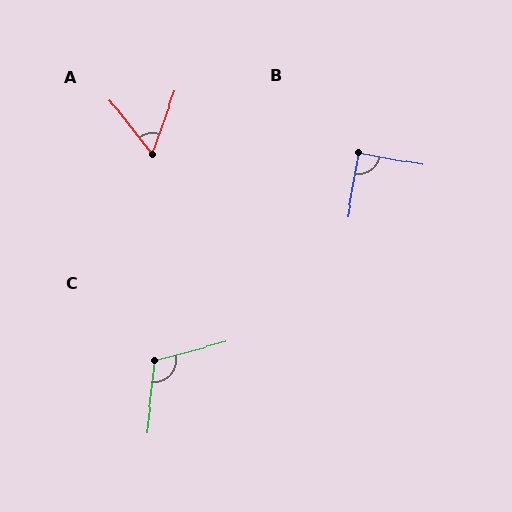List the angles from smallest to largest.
A (58°), B (89°), C (111°).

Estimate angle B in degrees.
Approximately 89 degrees.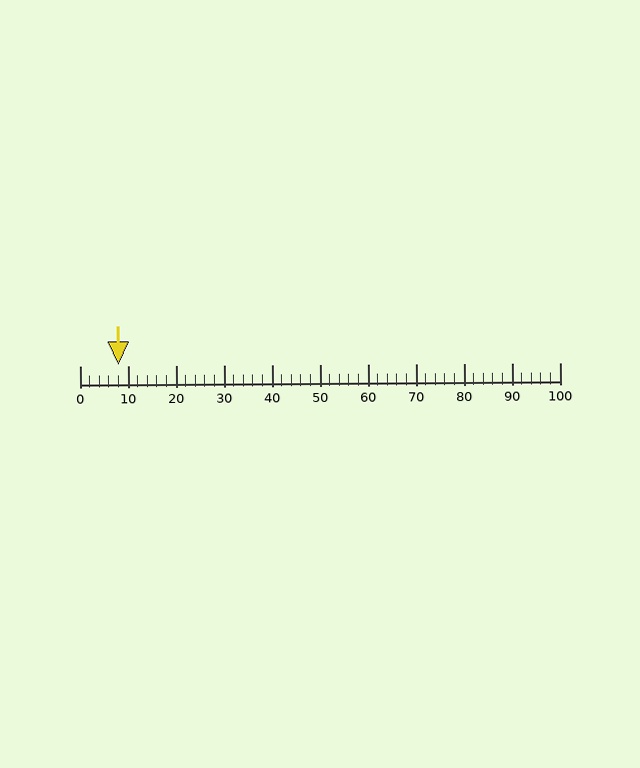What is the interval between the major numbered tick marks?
The major tick marks are spaced 10 units apart.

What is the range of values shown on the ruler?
The ruler shows values from 0 to 100.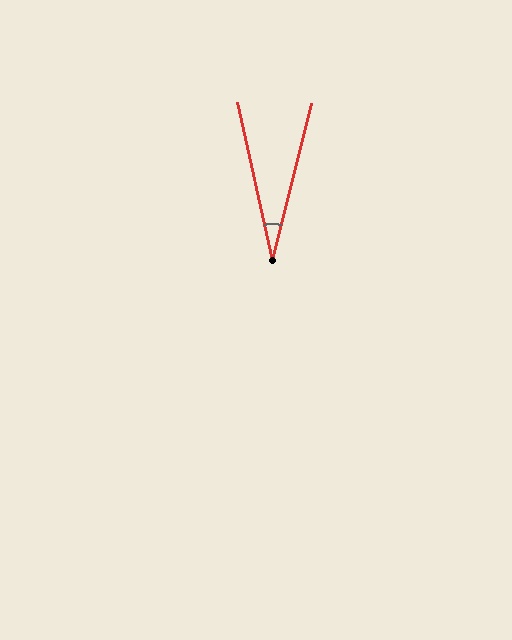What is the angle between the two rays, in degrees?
Approximately 27 degrees.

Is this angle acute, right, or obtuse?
It is acute.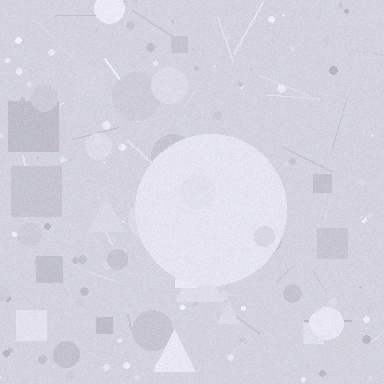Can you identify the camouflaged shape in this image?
The camouflaged shape is a circle.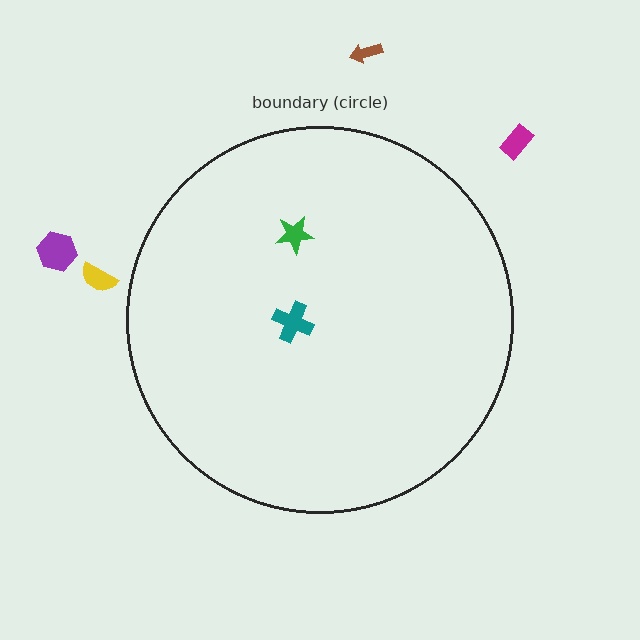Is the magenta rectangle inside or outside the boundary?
Outside.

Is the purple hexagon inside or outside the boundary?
Outside.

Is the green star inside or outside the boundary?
Inside.